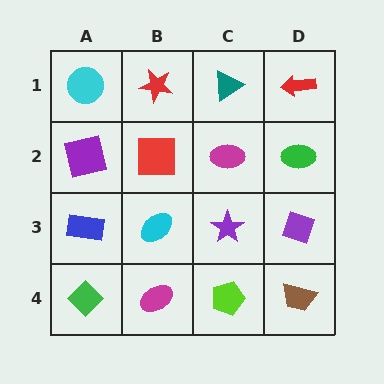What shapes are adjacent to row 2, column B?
A red star (row 1, column B), a cyan ellipse (row 3, column B), a purple square (row 2, column A), a magenta ellipse (row 2, column C).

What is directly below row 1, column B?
A red square.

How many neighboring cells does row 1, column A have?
2.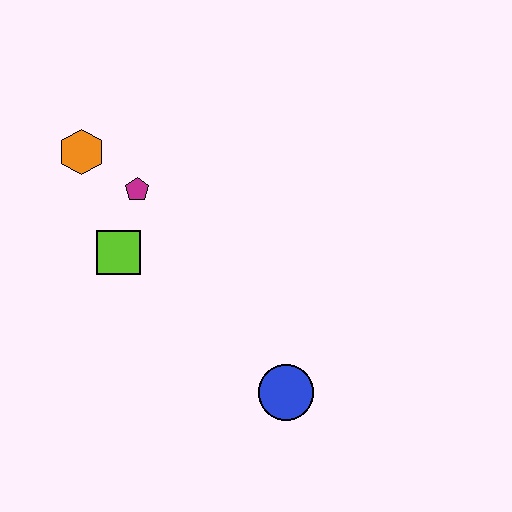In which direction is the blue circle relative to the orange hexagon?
The blue circle is below the orange hexagon.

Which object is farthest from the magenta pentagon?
The blue circle is farthest from the magenta pentagon.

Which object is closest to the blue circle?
The lime square is closest to the blue circle.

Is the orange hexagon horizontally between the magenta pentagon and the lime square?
No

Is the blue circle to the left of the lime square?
No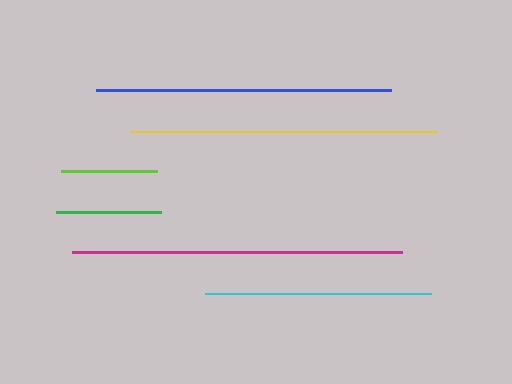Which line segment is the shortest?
The lime line is the shortest at approximately 95 pixels.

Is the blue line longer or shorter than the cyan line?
The blue line is longer than the cyan line.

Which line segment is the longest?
The magenta line is the longest at approximately 330 pixels.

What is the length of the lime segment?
The lime segment is approximately 95 pixels long.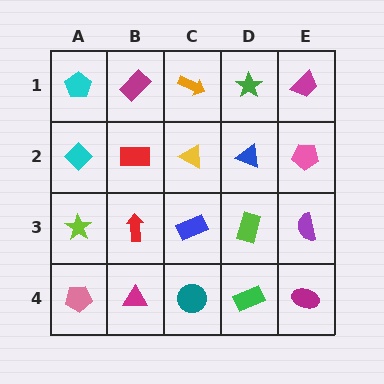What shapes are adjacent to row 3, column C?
A yellow triangle (row 2, column C), a teal circle (row 4, column C), a red arrow (row 3, column B), a lime rectangle (row 3, column D).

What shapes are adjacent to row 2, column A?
A cyan pentagon (row 1, column A), a lime star (row 3, column A), a red rectangle (row 2, column B).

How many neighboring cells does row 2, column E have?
3.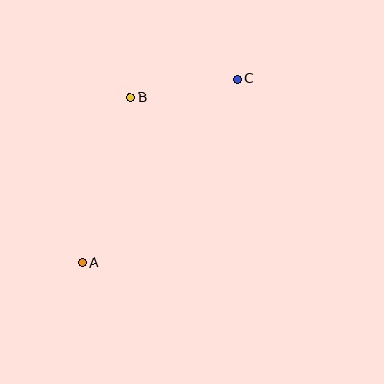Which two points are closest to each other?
Points B and C are closest to each other.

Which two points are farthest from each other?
Points A and C are farthest from each other.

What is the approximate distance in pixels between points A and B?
The distance between A and B is approximately 172 pixels.